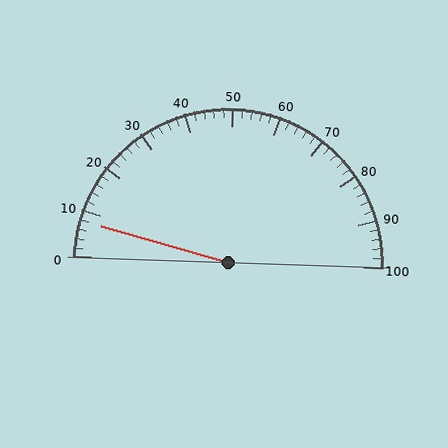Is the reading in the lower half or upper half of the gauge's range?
The reading is in the lower half of the range (0 to 100).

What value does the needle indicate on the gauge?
The needle indicates approximately 8.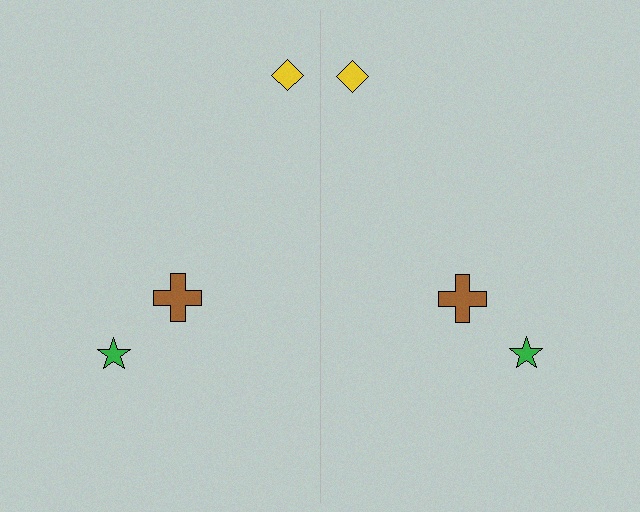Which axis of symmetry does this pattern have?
The pattern has a vertical axis of symmetry running through the center of the image.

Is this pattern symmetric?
Yes, this pattern has bilateral (reflection) symmetry.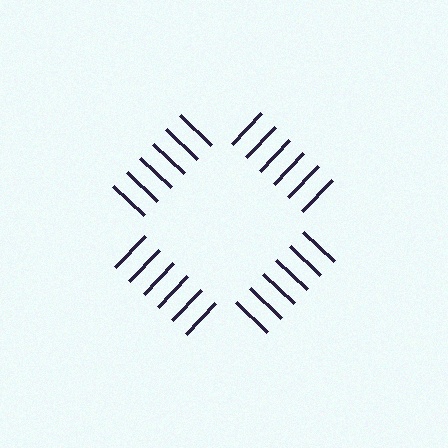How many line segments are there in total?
24 — 6 along each of the 4 edges.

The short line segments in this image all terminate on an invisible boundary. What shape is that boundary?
An illusory square — the line segments terminate on its edges but no continuous stroke is drawn.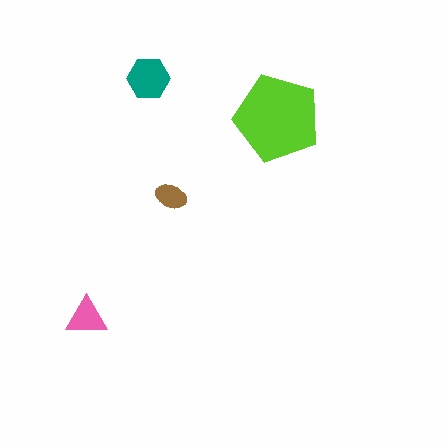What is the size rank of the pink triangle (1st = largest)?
3rd.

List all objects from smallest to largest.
The brown ellipse, the pink triangle, the teal hexagon, the lime pentagon.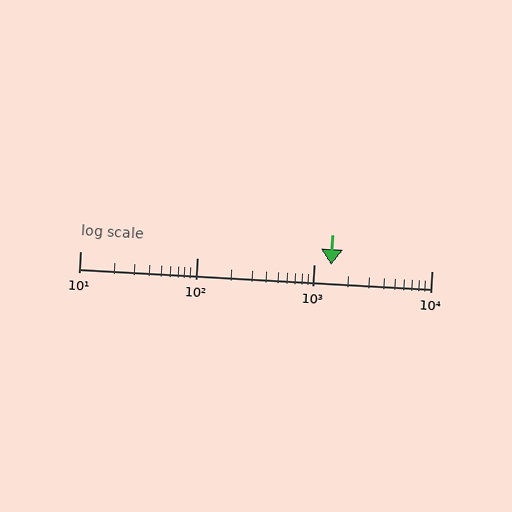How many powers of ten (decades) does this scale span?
The scale spans 3 decades, from 10 to 10000.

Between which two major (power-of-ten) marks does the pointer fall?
The pointer is between 1000 and 10000.